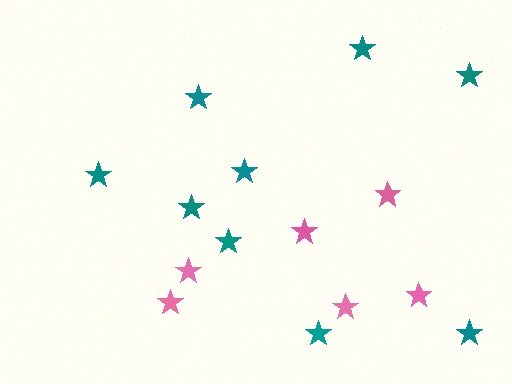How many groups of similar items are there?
There are 2 groups: one group of pink stars (6) and one group of teal stars (9).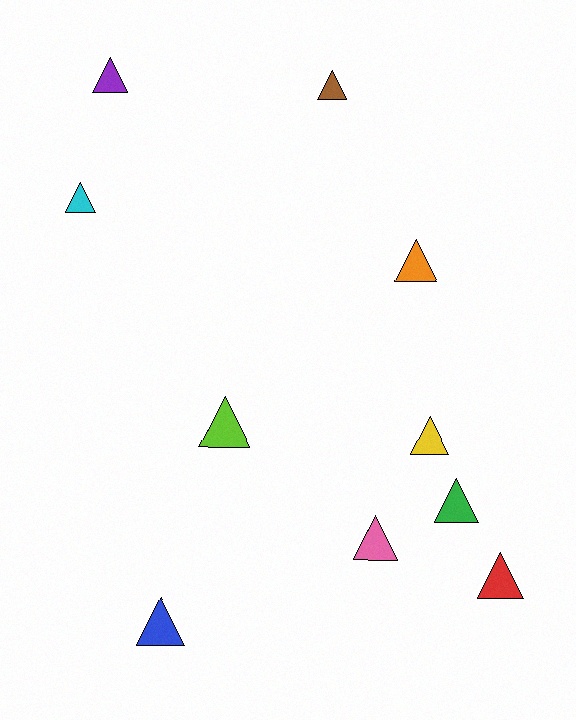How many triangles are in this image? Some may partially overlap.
There are 10 triangles.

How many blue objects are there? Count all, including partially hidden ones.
There is 1 blue object.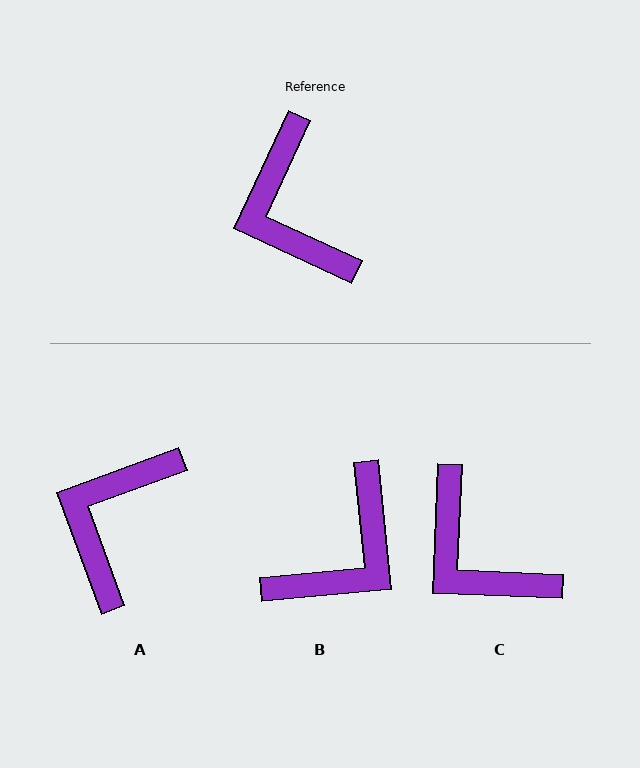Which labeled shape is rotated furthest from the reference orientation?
B, about 120 degrees away.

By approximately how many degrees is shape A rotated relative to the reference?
Approximately 45 degrees clockwise.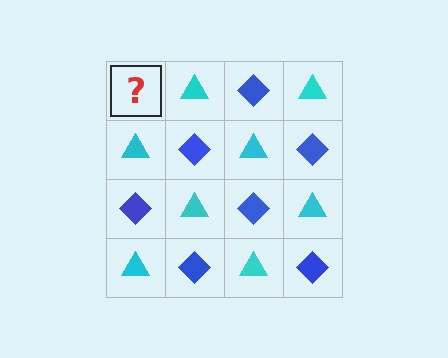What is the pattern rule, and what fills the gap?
The rule is that it alternates blue diamond and cyan triangle in a checkerboard pattern. The gap should be filled with a blue diamond.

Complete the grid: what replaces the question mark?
The question mark should be replaced with a blue diamond.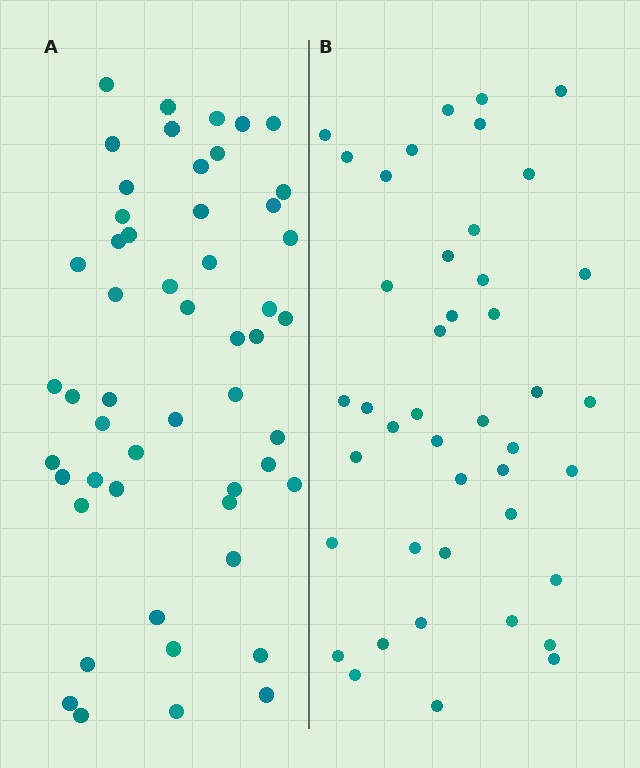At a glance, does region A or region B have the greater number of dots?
Region A (the left region) has more dots.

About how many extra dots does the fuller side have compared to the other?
Region A has roughly 8 or so more dots than region B.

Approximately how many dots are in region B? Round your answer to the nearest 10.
About 40 dots. (The exact count is 43, which rounds to 40.)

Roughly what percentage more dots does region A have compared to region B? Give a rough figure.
About 20% more.